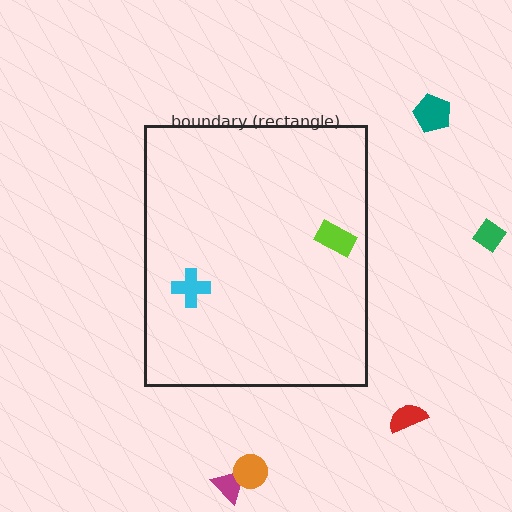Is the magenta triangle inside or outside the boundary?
Outside.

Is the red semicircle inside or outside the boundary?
Outside.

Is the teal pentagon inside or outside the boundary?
Outside.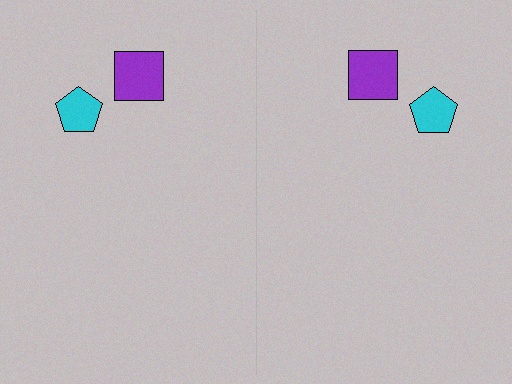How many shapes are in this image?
There are 4 shapes in this image.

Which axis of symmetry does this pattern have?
The pattern has a vertical axis of symmetry running through the center of the image.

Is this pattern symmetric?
Yes, this pattern has bilateral (reflection) symmetry.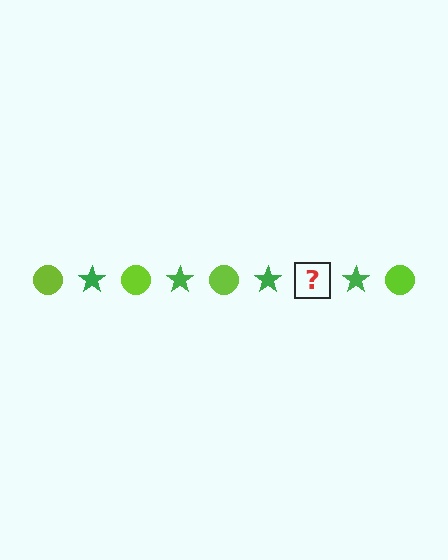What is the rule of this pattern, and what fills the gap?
The rule is that the pattern alternates between lime circle and green star. The gap should be filled with a lime circle.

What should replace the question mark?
The question mark should be replaced with a lime circle.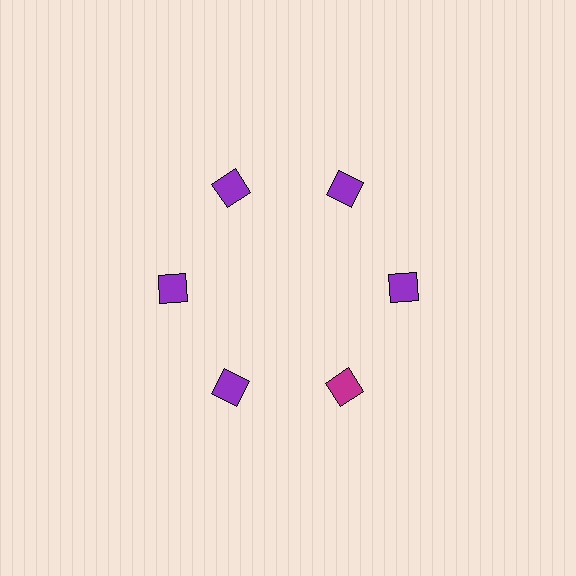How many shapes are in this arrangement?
There are 6 shapes arranged in a ring pattern.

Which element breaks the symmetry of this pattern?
The magenta diamond at roughly the 5 o'clock position breaks the symmetry. All other shapes are purple diamonds.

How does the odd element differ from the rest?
It has a different color: magenta instead of purple.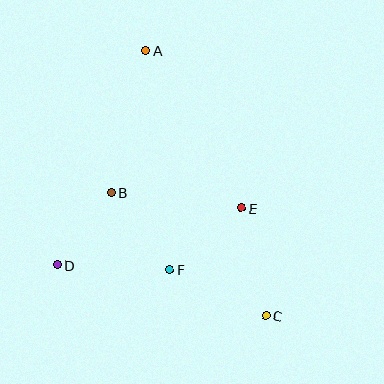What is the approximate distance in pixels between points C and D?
The distance between C and D is approximately 215 pixels.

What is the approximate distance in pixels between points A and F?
The distance between A and F is approximately 220 pixels.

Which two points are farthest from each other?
Points A and C are farthest from each other.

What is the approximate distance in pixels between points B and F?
The distance between B and F is approximately 97 pixels.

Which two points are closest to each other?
Points B and D are closest to each other.